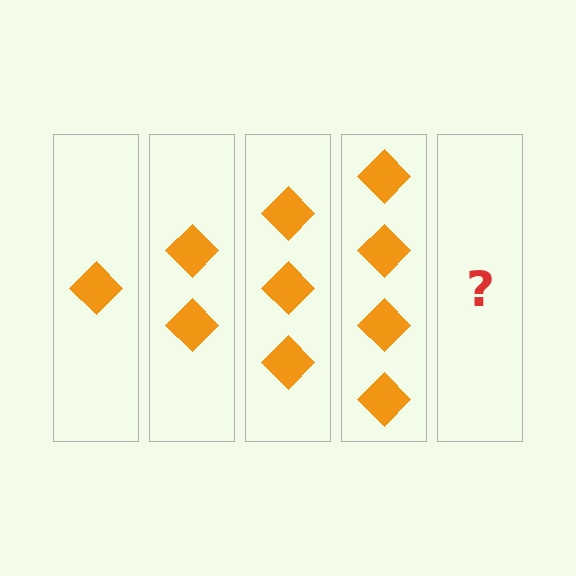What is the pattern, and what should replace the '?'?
The pattern is that each step adds one more diamond. The '?' should be 5 diamonds.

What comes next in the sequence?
The next element should be 5 diamonds.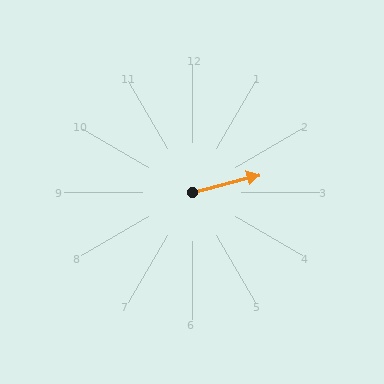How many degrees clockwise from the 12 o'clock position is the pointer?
Approximately 75 degrees.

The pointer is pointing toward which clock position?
Roughly 3 o'clock.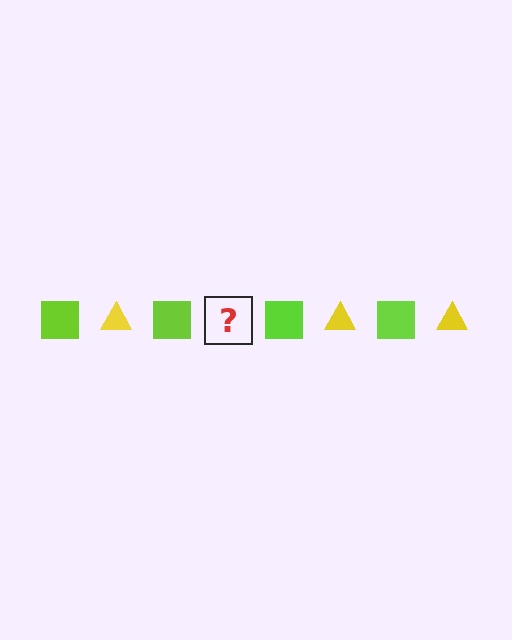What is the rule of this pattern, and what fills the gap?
The rule is that the pattern alternates between lime square and yellow triangle. The gap should be filled with a yellow triangle.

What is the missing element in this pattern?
The missing element is a yellow triangle.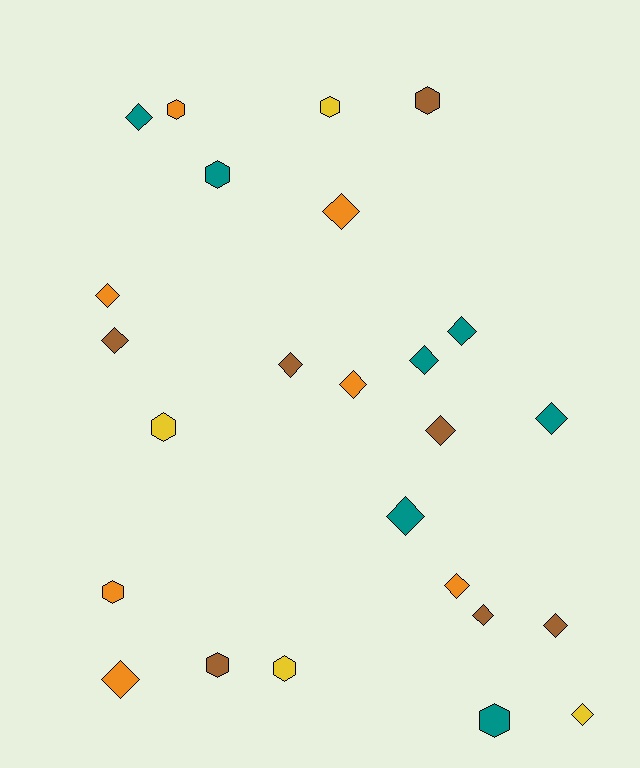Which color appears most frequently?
Teal, with 7 objects.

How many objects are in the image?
There are 25 objects.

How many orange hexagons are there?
There are 2 orange hexagons.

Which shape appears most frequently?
Diamond, with 16 objects.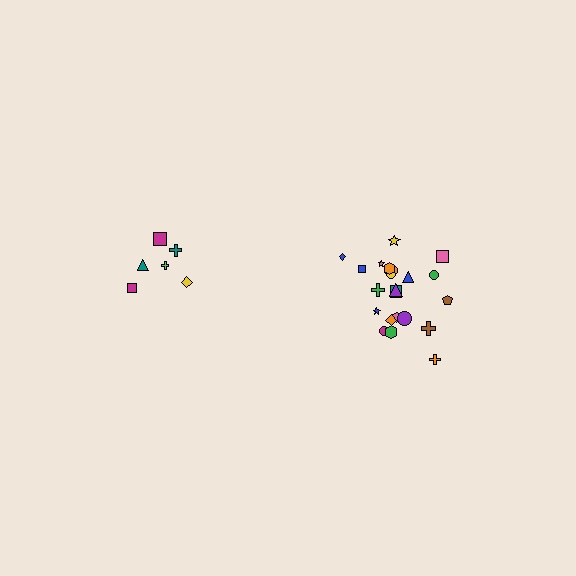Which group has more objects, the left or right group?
The right group.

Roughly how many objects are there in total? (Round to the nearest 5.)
Roughly 30 objects in total.